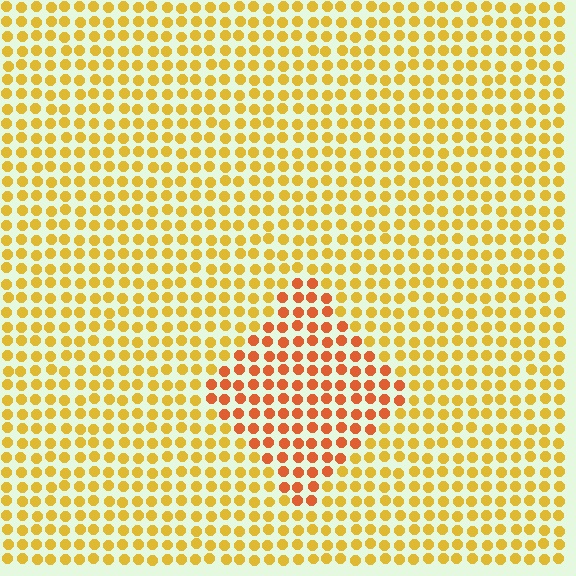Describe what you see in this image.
The image is filled with small yellow elements in a uniform arrangement. A diamond-shaped region is visible where the elements are tinted to a slightly different hue, forming a subtle color boundary.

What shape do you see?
I see a diamond.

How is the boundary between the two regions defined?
The boundary is defined purely by a slight shift in hue (about 31 degrees). Spacing, size, and orientation are identical on both sides.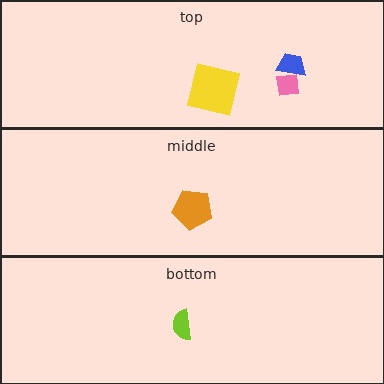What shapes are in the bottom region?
The lime semicircle.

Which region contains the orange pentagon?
The middle region.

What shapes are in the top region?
The yellow square, the blue trapezoid, the pink square.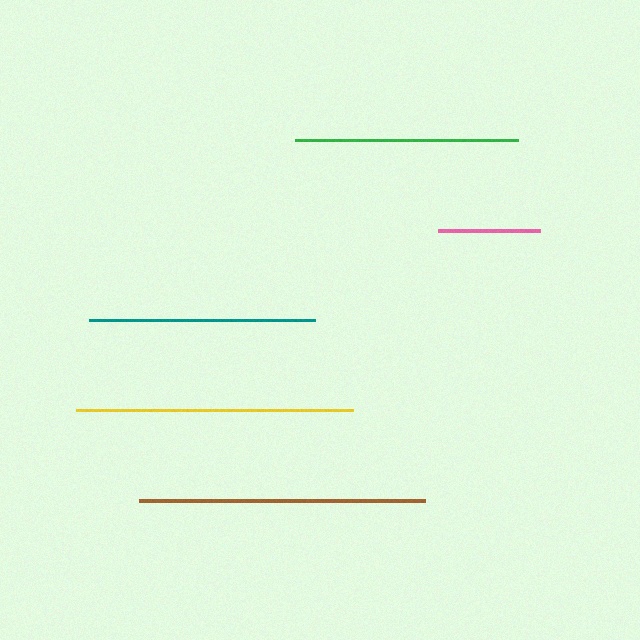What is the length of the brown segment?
The brown segment is approximately 286 pixels long.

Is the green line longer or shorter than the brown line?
The brown line is longer than the green line.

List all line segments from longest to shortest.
From longest to shortest: brown, yellow, teal, green, pink.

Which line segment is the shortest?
The pink line is the shortest at approximately 102 pixels.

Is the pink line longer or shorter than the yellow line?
The yellow line is longer than the pink line.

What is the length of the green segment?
The green segment is approximately 223 pixels long.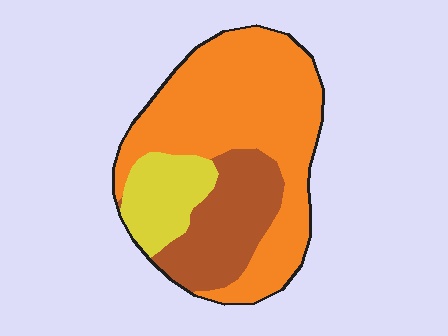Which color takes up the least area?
Yellow, at roughly 15%.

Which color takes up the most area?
Orange, at roughly 60%.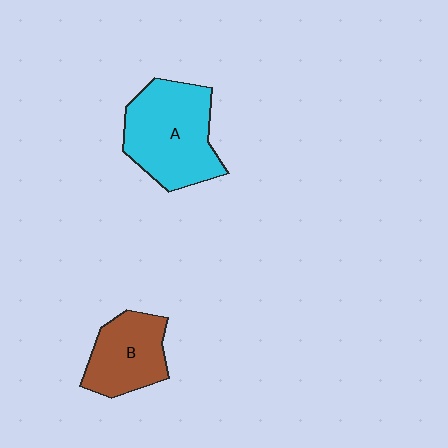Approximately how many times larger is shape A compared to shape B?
Approximately 1.5 times.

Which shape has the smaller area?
Shape B (brown).